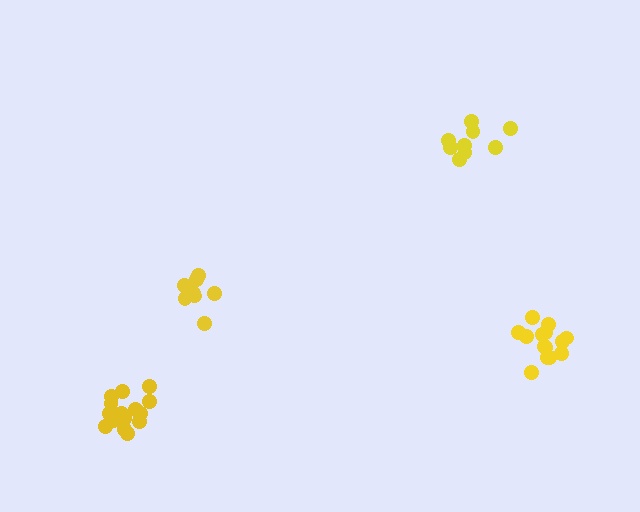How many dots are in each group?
Group 1: 9 dots, Group 2: 9 dots, Group 3: 14 dots, Group 4: 15 dots (47 total).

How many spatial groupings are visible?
There are 4 spatial groupings.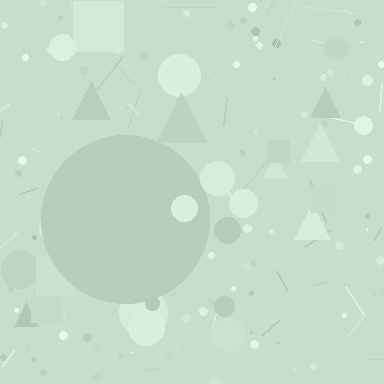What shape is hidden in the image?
A circle is hidden in the image.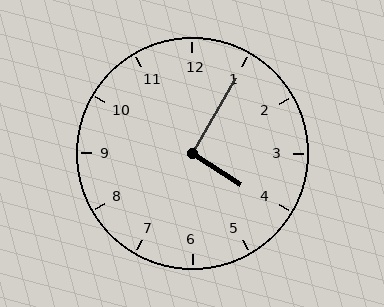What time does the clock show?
4:05.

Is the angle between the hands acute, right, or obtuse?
It is right.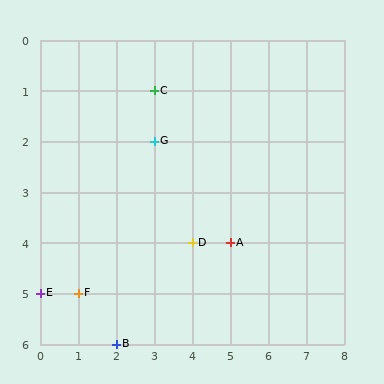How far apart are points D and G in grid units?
Points D and G are 1 column and 2 rows apart (about 2.2 grid units diagonally).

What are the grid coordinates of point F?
Point F is at grid coordinates (1, 5).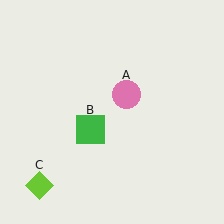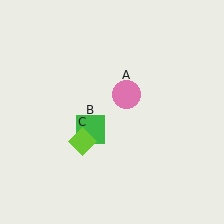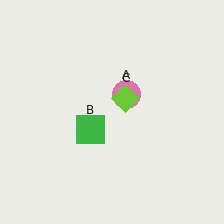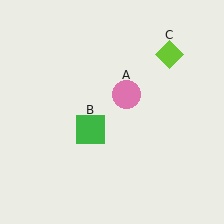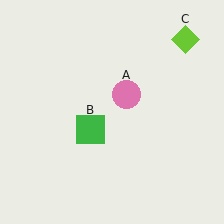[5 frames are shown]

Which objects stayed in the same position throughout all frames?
Pink circle (object A) and green square (object B) remained stationary.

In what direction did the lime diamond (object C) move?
The lime diamond (object C) moved up and to the right.